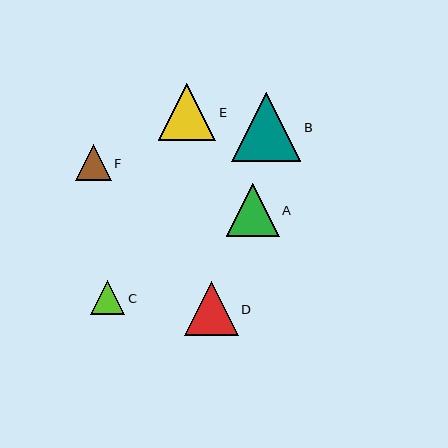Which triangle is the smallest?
Triangle C is the smallest with a size of approximately 34 pixels.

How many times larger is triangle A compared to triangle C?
Triangle A is approximately 1.5 times the size of triangle C.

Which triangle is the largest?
Triangle B is the largest with a size of approximately 69 pixels.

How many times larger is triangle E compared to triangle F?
Triangle E is approximately 1.6 times the size of triangle F.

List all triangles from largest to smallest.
From largest to smallest: B, E, D, A, F, C.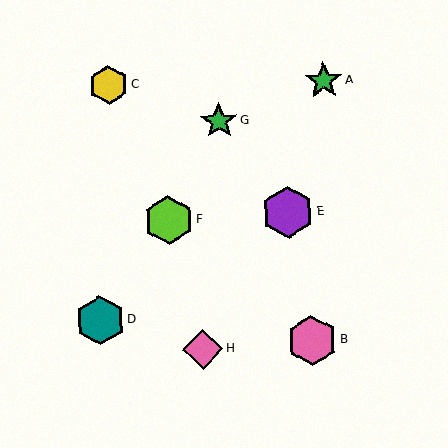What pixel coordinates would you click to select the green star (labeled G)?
Click at (219, 121) to select the green star G.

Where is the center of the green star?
The center of the green star is at (219, 121).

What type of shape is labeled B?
Shape B is a pink hexagon.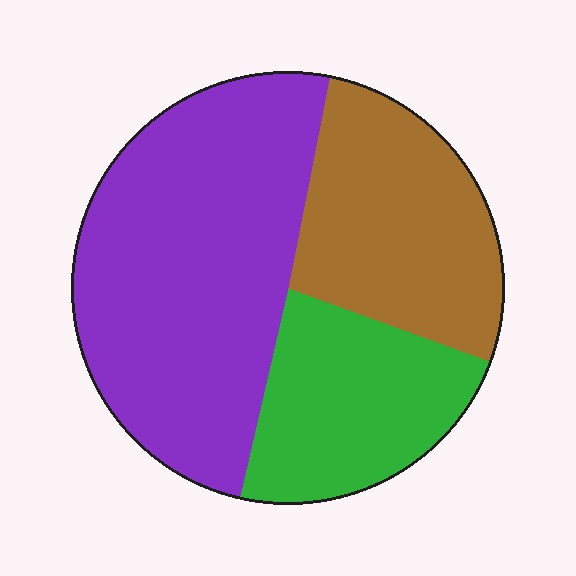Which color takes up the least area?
Green, at roughly 25%.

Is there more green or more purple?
Purple.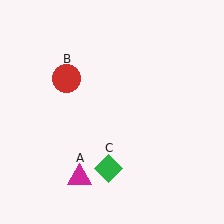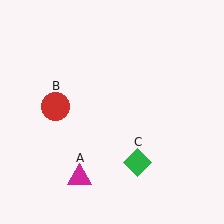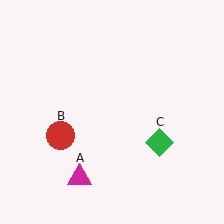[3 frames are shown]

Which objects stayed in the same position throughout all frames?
Magenta triangle (object A) remained stationary.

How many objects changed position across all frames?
2 objects changed position: red circle (object B), green diamond (object C).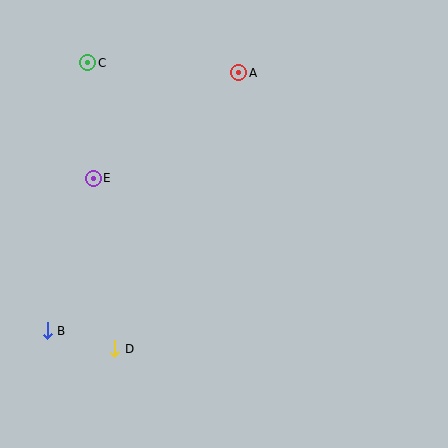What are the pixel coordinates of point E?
Point E is at (93, 178).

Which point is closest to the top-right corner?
Point A is closest to the top-right corner.